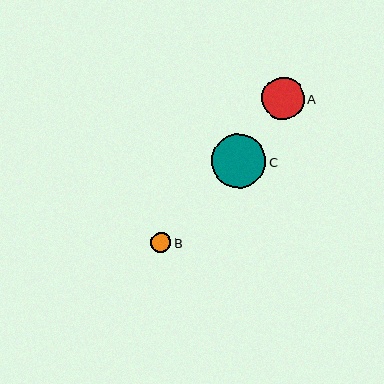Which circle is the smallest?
Circle B is the smallest with a size of approximately 21 pixels.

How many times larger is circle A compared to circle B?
Circle A is approximately 2.1 times the size of circle B.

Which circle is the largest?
Circle C is the largest with a size of approximately 54 pixels.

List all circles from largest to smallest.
From largest to smallest: C, A, B.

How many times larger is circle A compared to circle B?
Circle A is approximately 2.1 times the size of circle B.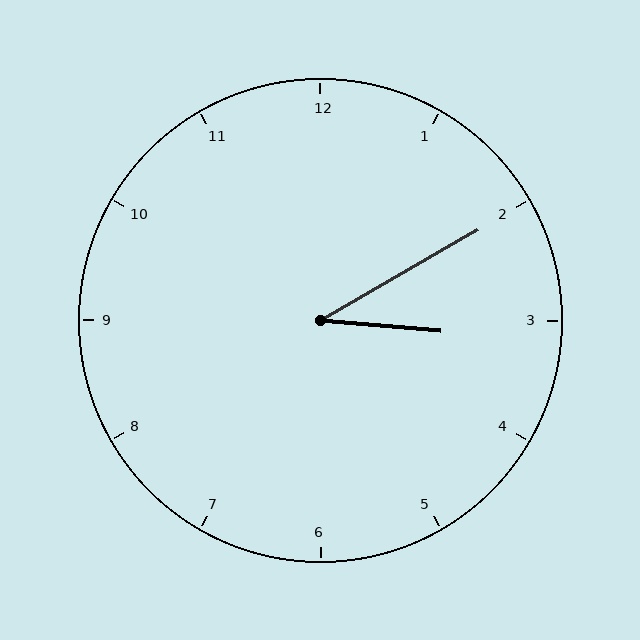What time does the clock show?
3:10.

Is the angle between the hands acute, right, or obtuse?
It is acute.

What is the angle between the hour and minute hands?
Approximately 35 degrees.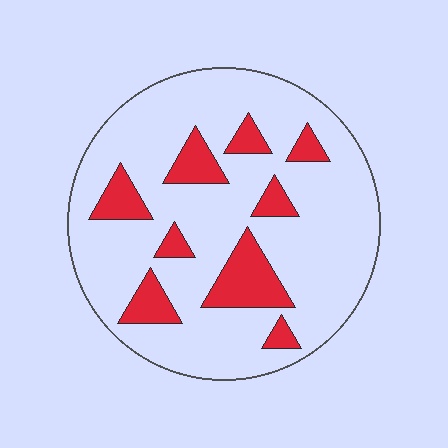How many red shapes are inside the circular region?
9.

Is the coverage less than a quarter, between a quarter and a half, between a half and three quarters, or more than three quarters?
Less than a quarter.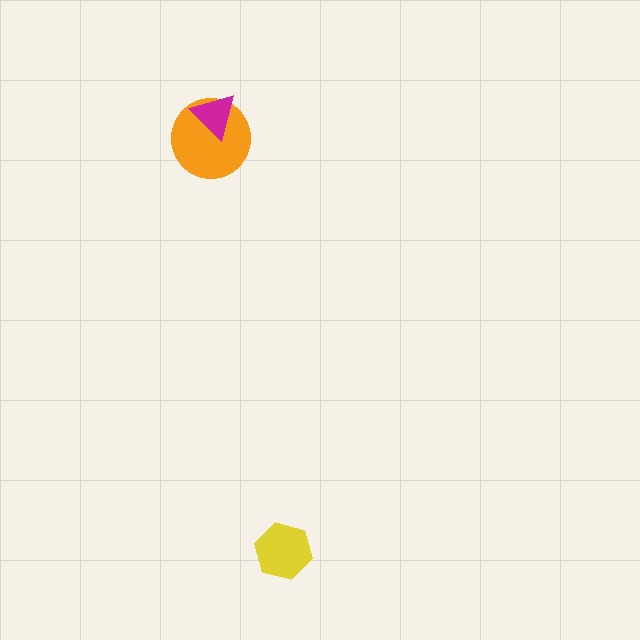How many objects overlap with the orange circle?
1 object overlaps with the orange circle.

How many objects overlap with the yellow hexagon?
0 objects overlap with the yellow hexagon.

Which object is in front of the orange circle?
The magenta triangle is in front of the orange circle.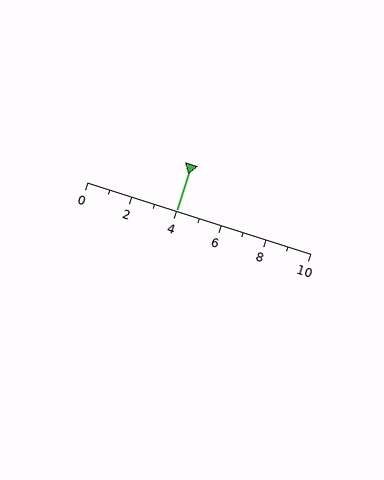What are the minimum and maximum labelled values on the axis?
The axis runs from 0 to 10.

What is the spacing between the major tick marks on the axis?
The major ticks are spaced 2 apart.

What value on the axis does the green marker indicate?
The marker indicates approximately 4.